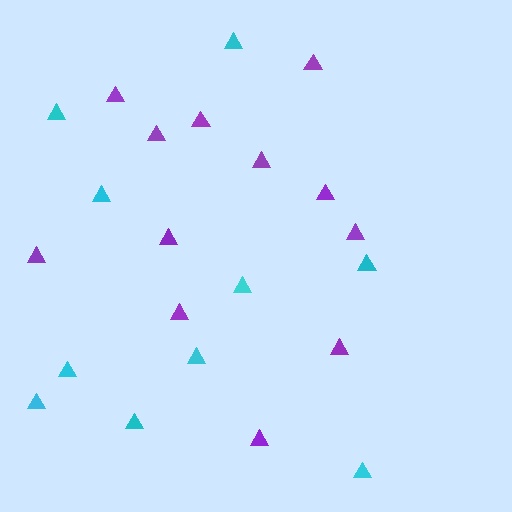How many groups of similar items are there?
There are 2 groups: one group of purple triangles (12) and one group of cyan triangles (10).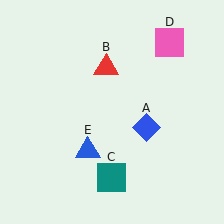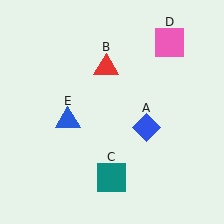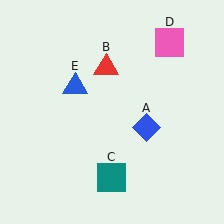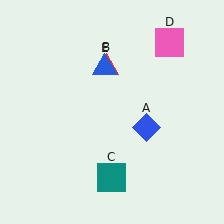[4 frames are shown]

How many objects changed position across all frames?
1 object changed position: blue triangle (object E).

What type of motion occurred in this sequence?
The blue triangle (object E) rotated clockwise around the center of the scene.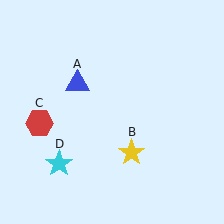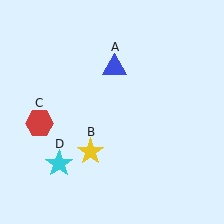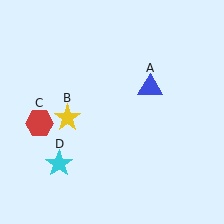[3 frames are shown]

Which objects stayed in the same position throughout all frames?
Red hexagon (object C) and cyan star (object D) remained stationary.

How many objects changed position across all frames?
2 objects changed position: blue triangle (object A), yellow star (object B).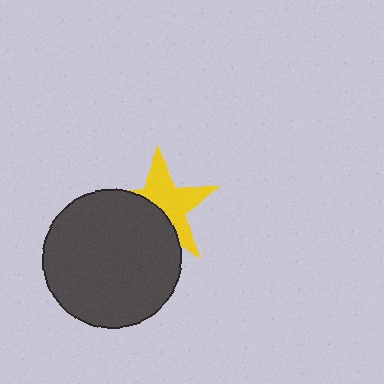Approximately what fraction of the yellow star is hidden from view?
Roughly 45% of the yellow star is hidden behind the dark gray circle.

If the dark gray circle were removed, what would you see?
You would see the complete yellow star.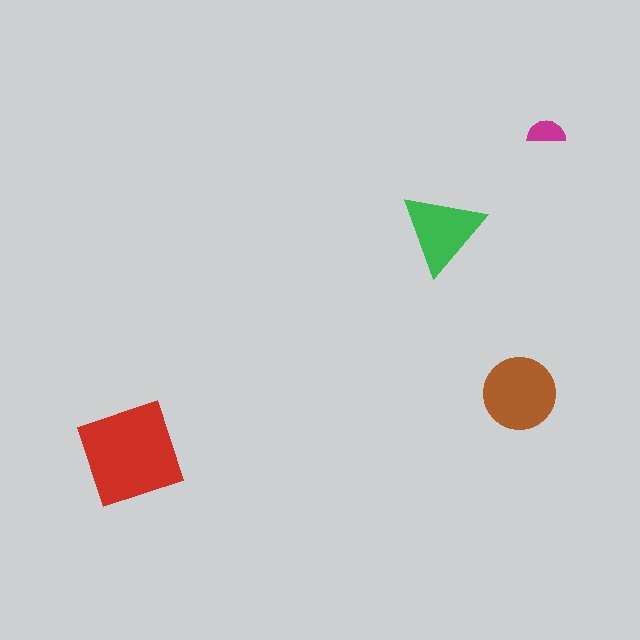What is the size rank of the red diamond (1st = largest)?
1st.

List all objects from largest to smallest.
The red diamond, the brown circle, the green triangle, the magenta semicircle.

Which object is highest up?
The magenta semicircle is topmost.